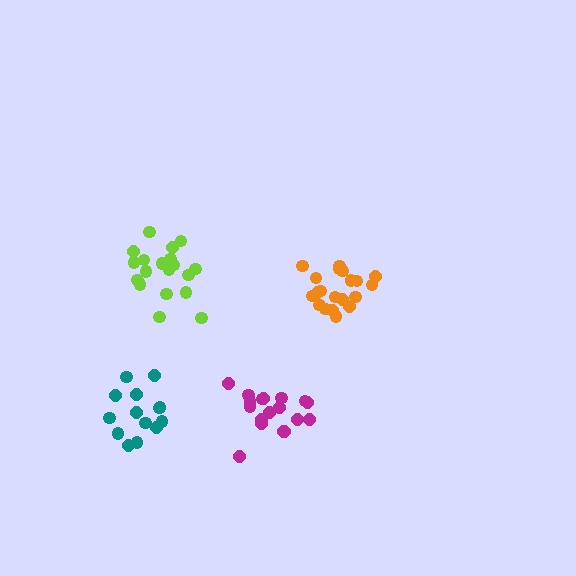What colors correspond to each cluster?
The clusters are colored: magenta, lime, teal, orange.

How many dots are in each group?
Group 1: 18 dots, Group 2: 19 dots, Group 3: 14 dots, Group 4: 20 dots (71 total).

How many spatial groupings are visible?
There are 4 spatial groupings.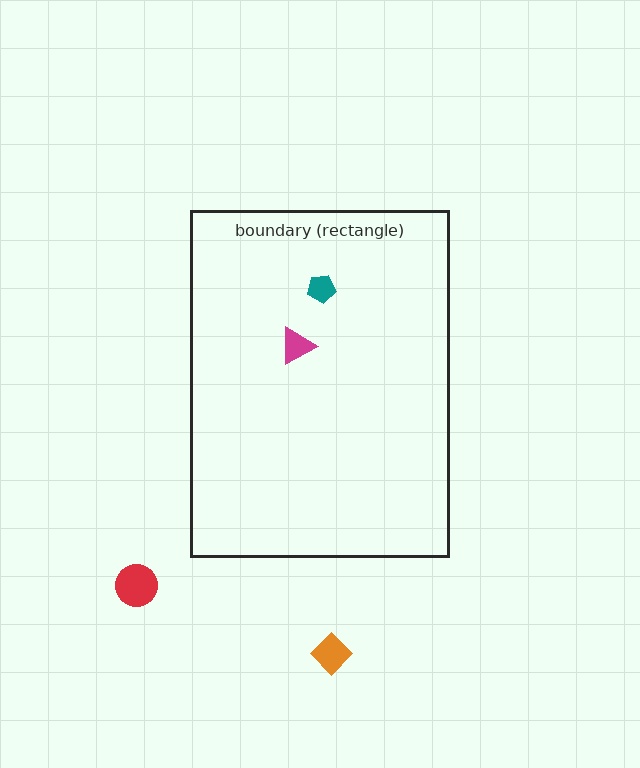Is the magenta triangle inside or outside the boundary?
Inside.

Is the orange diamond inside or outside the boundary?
Outside.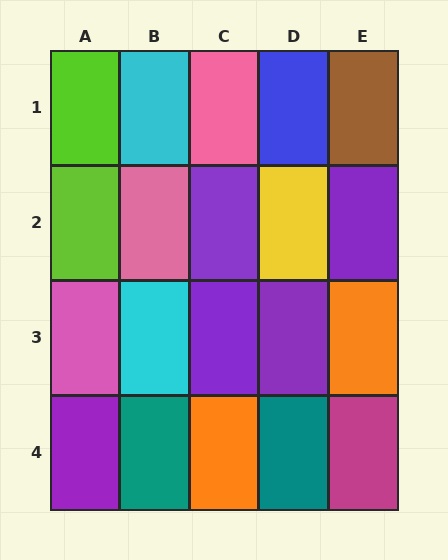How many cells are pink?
3 cells are pink.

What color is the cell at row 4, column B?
Teal.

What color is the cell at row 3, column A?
Pink.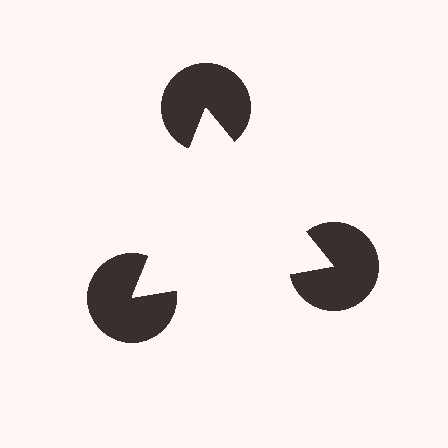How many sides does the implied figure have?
3 sides.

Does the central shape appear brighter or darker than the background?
It typically appears slightly brighter than the background, even though no actual brightness change is drawn.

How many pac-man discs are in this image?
There are 3 — one at each vertex of the illusory triangle.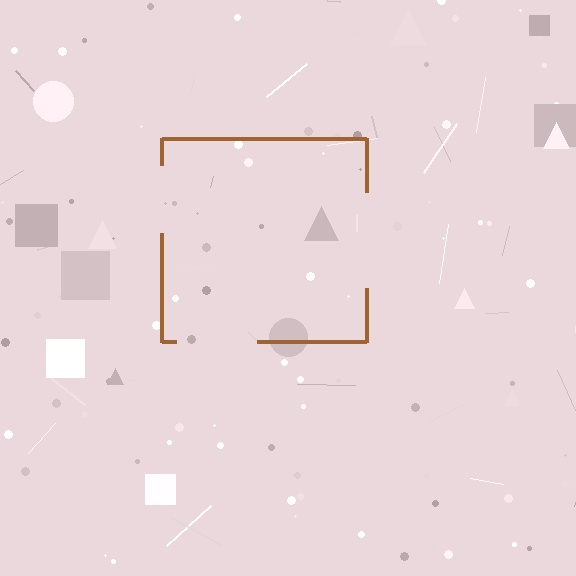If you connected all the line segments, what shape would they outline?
They would outline a square.